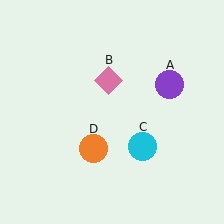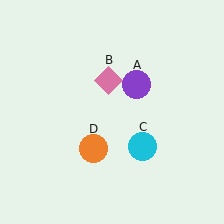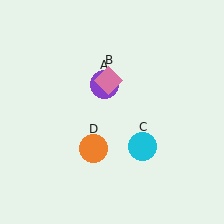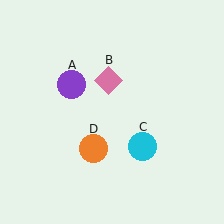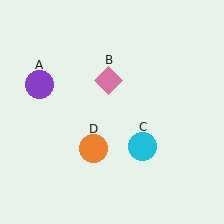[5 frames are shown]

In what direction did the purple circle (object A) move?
The purple circle (object A) moved left.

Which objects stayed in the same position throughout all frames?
Pink diamond (object B) and cyan circle (object C) and orange circle (object D) remained stationary.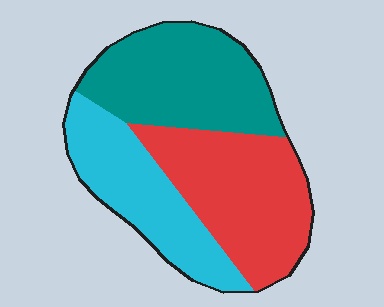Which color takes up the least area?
Cyan, at roughly 30%.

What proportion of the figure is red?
Red covers around 35% of the figure.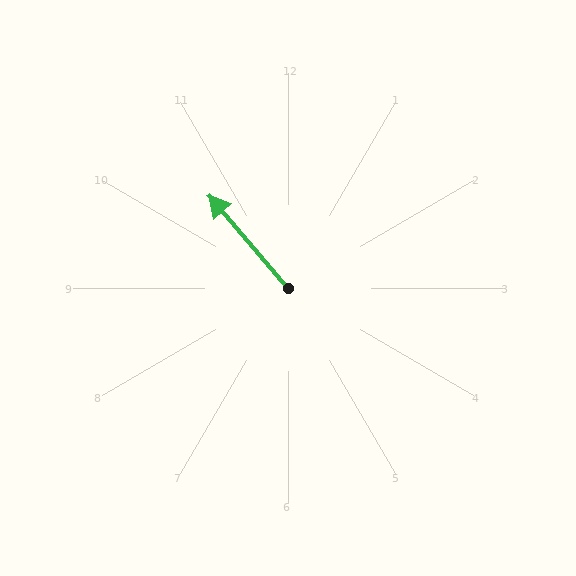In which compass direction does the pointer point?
Northwest.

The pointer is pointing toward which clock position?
Roughly 11 o'clock.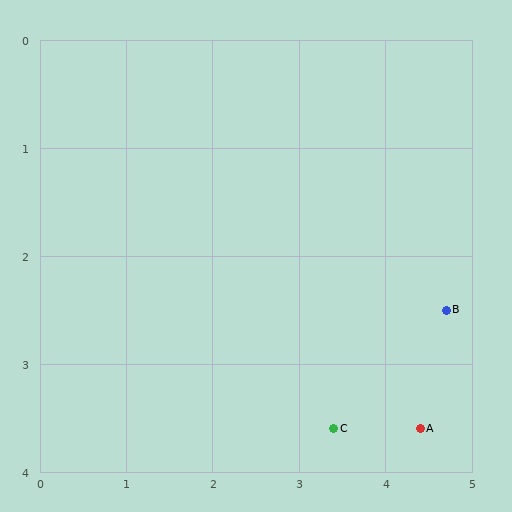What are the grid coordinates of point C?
Point C is at approximately (3.4, 3.6).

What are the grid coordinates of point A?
Point A is at approximately (4.4, 3.6).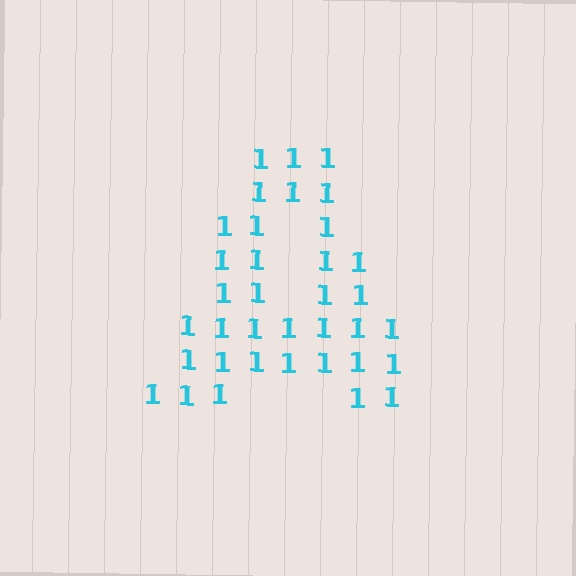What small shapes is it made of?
It is made of small digit 1's.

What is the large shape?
The large shape is the letter A.